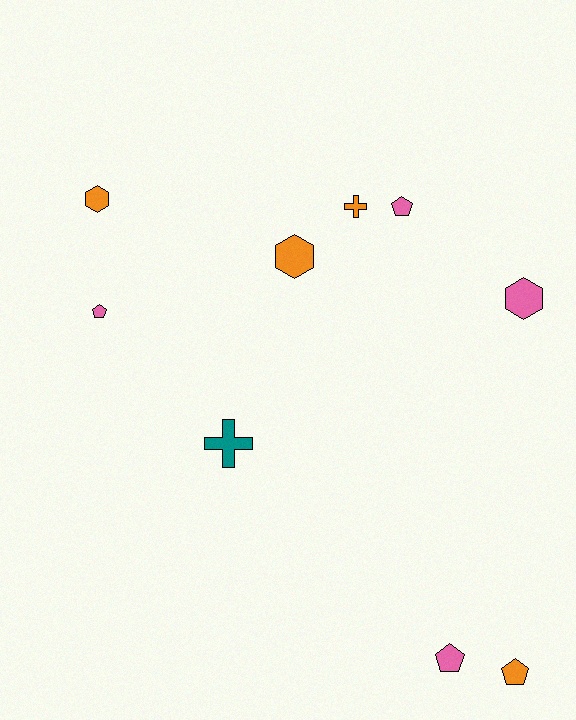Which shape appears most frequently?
Pentagon, with 4 objects.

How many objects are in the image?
There are 9 objects.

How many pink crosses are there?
There are no pink crosses.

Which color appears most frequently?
Pink, with 4 objects.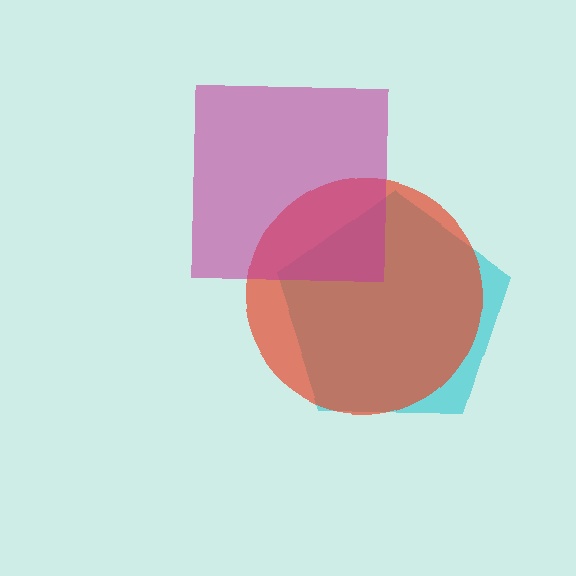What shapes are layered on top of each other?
The layered shapes are: a cyan pentagon, a red circle, a magenta square.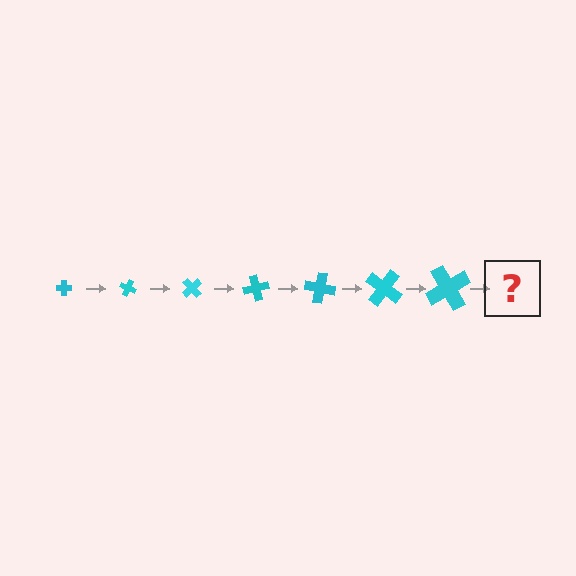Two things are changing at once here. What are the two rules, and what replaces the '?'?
The two rules are that the cross grows larger each step and it rotates 25 degrees each step. The '?' should be a cross, larger than the previous one and rotated 175 degrees from the start.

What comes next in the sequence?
The next element should be a cross, larger than the previous one and rotated 175 degrees from the start.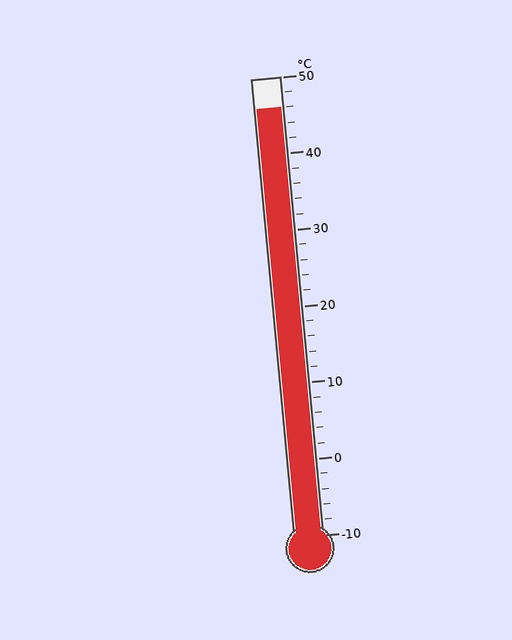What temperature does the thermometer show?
The thermometer shows approximately 46°C.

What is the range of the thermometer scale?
The thermometer scale ranges from -10°C to 50°C.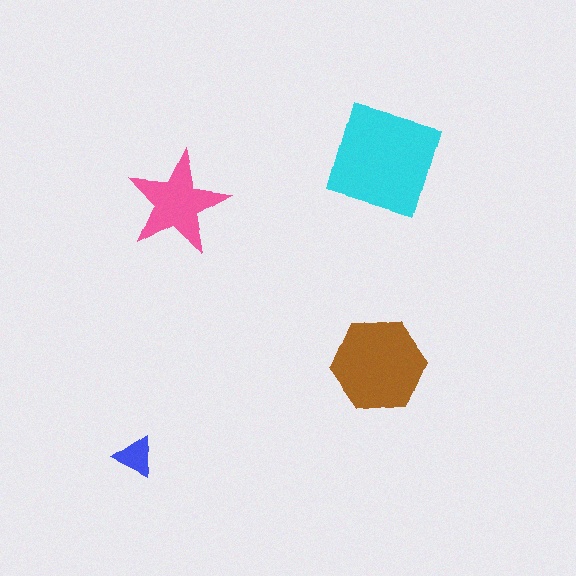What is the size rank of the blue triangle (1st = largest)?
4th.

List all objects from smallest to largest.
The blue triangle, the pink star, the brown hexagon, the cyan diamond.